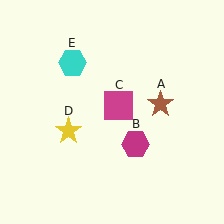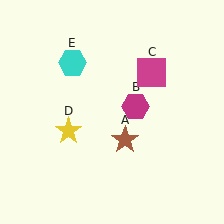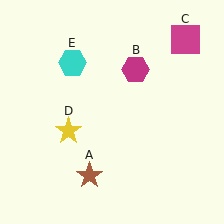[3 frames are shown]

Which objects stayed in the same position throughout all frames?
Yellow star (object D) and cyan hexagon (object E) remained stationary.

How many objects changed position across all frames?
3 objects changed position: brown star (object A), magenta hexagon (object B), magenta square (object C).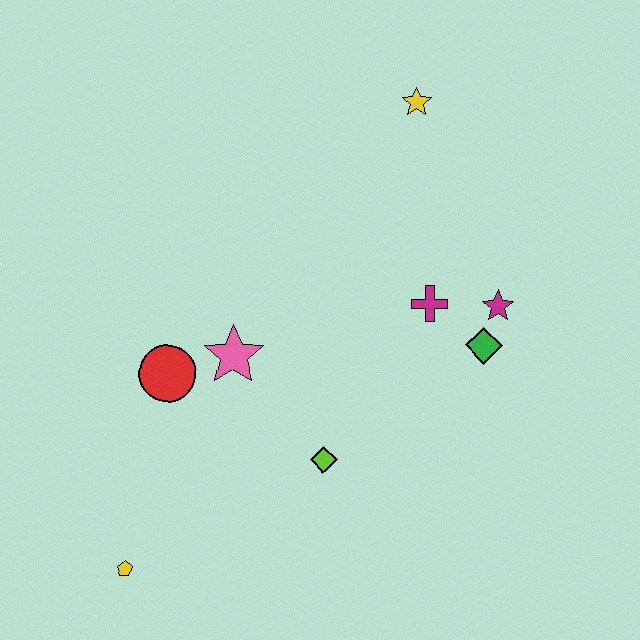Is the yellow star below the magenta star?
No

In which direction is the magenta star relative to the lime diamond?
The magenta star is to the right of the lime diamond.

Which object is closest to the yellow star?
The magenta cross is closest to the yellow star.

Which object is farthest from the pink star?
The yellow star is farthest from the pink star.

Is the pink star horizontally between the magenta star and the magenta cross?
No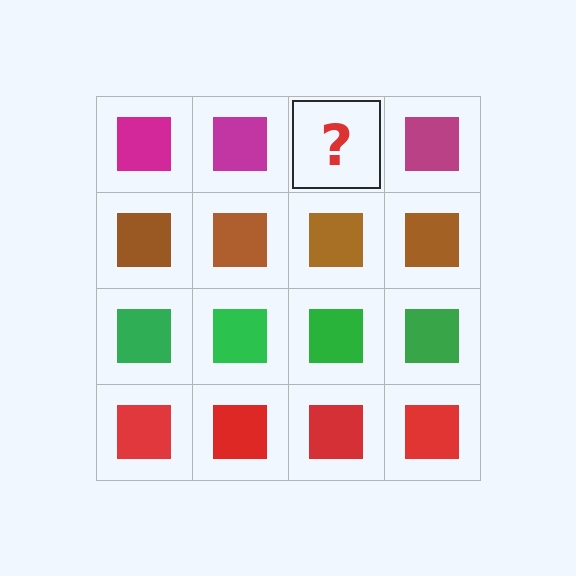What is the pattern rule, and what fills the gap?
The rule is that each row has a consistent color. The gap should be filled with a magenta square.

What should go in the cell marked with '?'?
The missing cell should contain a magenta square.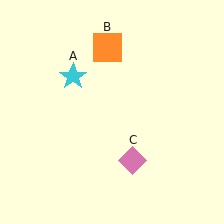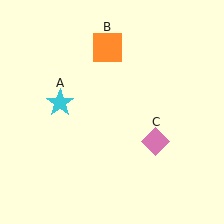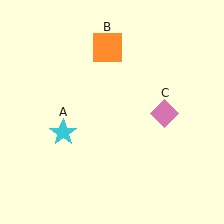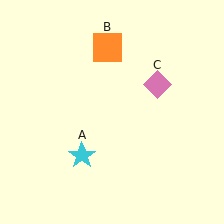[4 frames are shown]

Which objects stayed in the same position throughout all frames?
Orange square (object B) remained stationary.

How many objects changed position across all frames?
2 objects changed position: cyan star (object A), pink diamond (object C).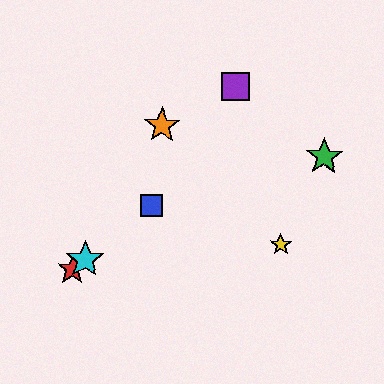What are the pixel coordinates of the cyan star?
The cyan star is at (85, 260).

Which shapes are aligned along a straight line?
The red star, the blue square, the cyan star are aligned along a straight line.